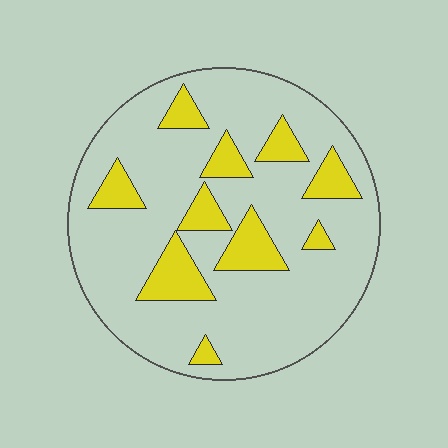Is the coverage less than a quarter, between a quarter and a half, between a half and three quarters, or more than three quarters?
Less than a quarter.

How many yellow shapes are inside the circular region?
10.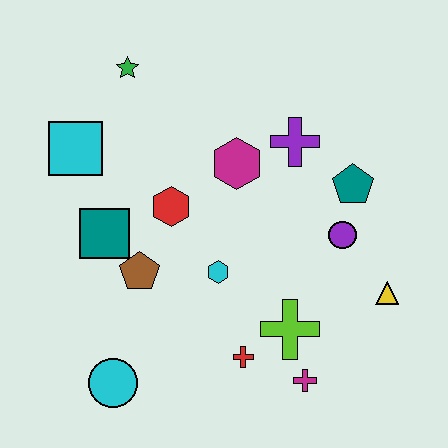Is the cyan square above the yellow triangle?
Yes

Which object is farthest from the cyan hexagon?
The green star is farthest from the cyan hexagon.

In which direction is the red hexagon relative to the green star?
The red hexagon is below the green star.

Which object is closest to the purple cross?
The magenta hexagon is closest to the purple cross.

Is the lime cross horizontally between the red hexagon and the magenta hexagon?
No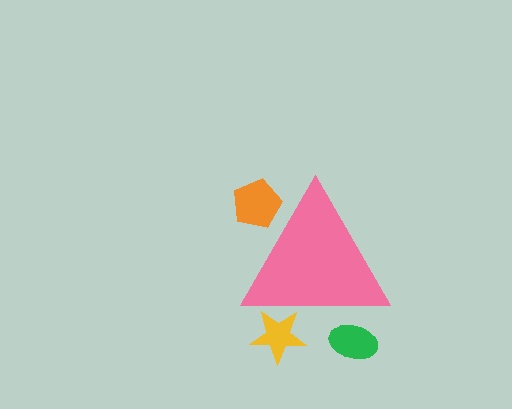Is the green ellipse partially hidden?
Yes, the green ellipse is partially hidden behind the pink triangle.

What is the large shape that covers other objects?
A pink triangle.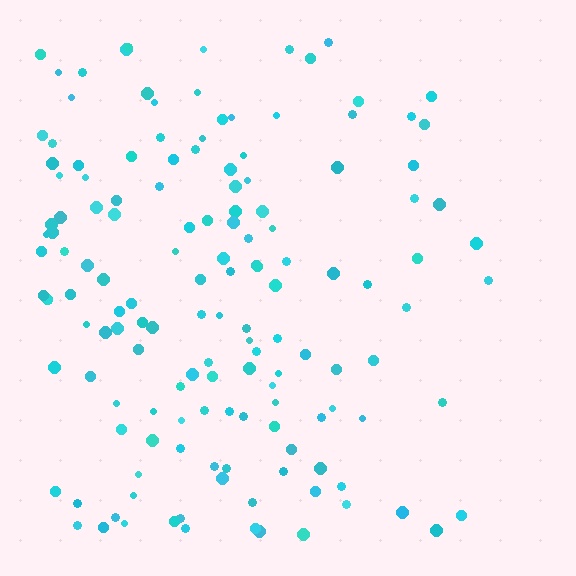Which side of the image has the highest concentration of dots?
The left.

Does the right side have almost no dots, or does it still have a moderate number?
Still a moderate number, just noticeably fewer than the left.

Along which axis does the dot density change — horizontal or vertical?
Horizontal.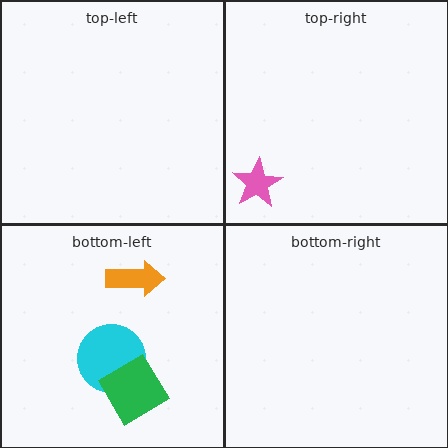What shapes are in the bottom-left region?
The cyan circle, the green diamond, the orange arrow.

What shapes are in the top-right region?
The pink star.